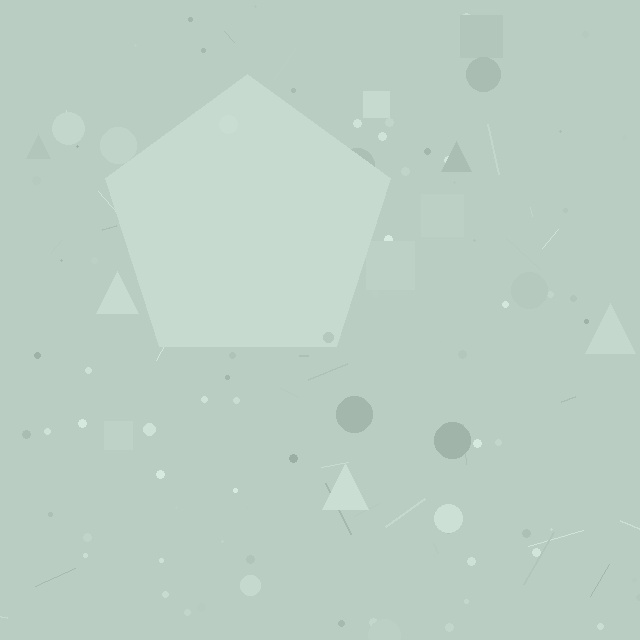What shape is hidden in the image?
A pentagon is hidden in the image.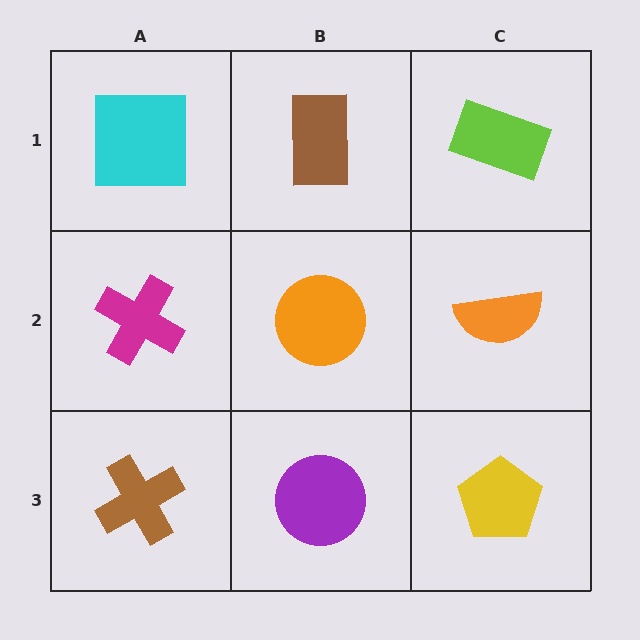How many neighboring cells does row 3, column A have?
2.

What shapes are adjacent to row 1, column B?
An orange circle (row 2, column B), a cyan square (row 1, column A), a lime rectangle (row 1, column C).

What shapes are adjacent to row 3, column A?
A magenta cross (row 2, column A), a purple circle (row 3, column B).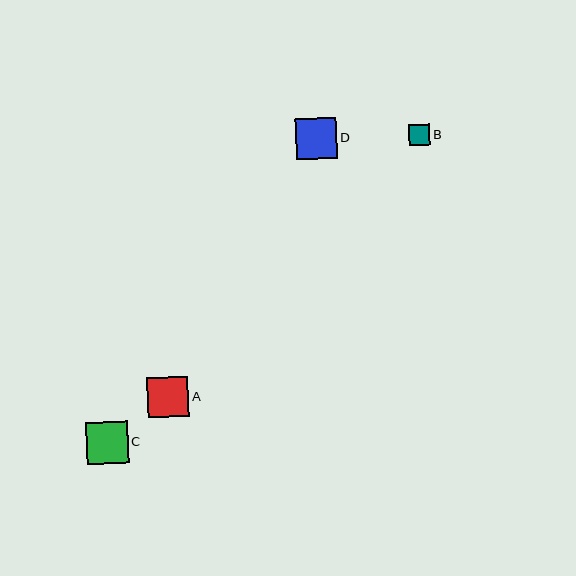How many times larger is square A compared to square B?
Square A is approximately 1.9 times the size of square B.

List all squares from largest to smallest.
From largest to smallest: C, D, A, B.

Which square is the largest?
Square C is the largest with a size of approximately 42 pixels.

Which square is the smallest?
Square B is the smallest with a size of approximately 22 pixels.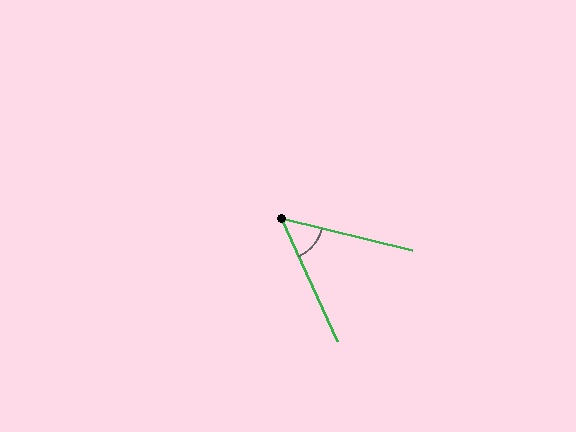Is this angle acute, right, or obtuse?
It is acute.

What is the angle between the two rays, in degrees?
Approximately 52 degrees.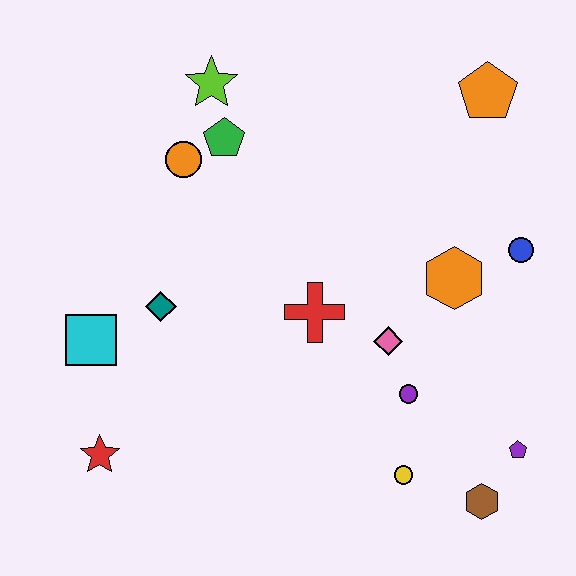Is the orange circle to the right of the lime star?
No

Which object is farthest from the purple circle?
The lime star is farthest from the purple circle.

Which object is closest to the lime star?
The green pentagon is closest to the lime star.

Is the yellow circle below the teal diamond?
Yes